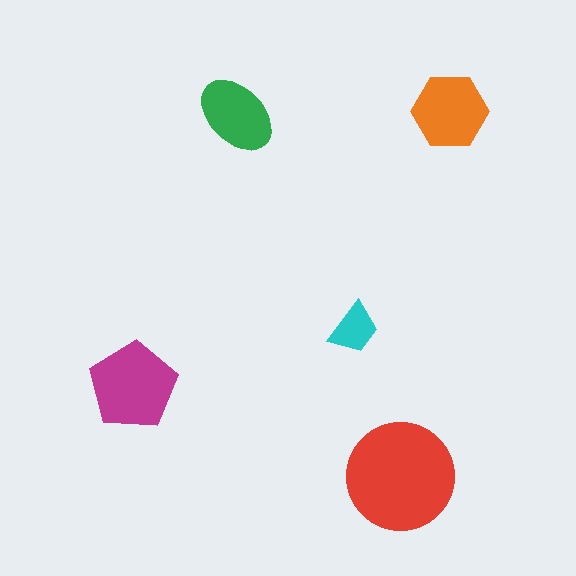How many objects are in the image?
There are 5 objects in the image.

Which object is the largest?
The red circle.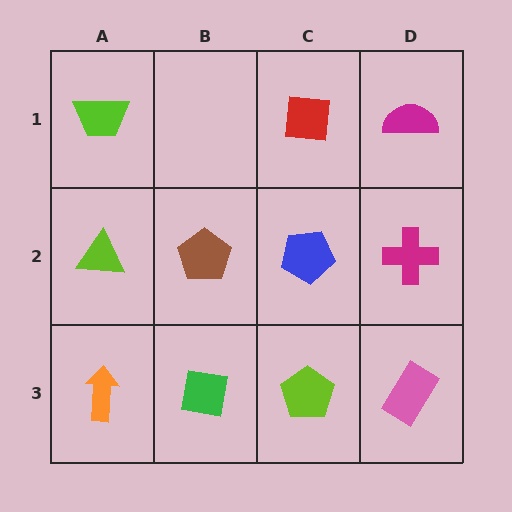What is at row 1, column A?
A lime trapezoid.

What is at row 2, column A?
A lime triangle.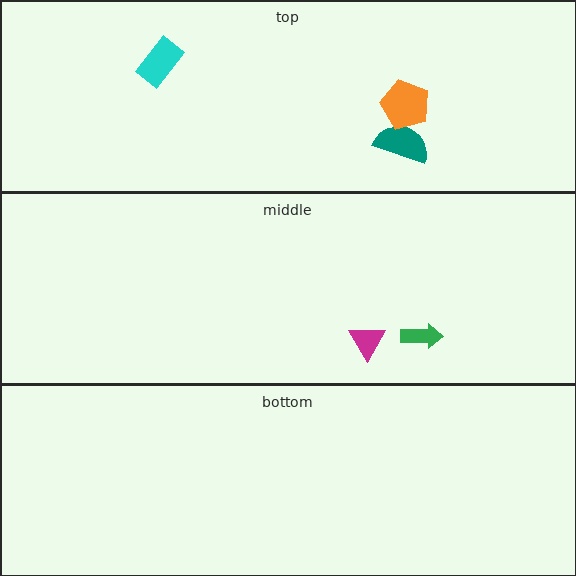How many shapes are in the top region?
3.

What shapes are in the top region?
The teal semicircle, the cyan rectangle, the orange pentagon.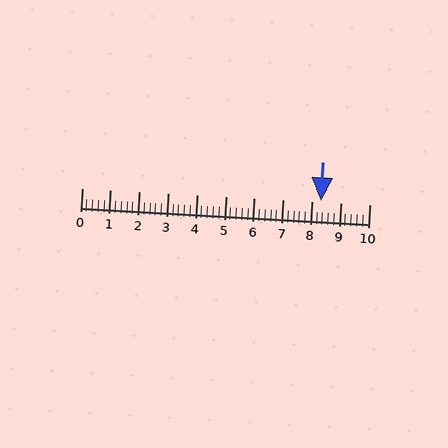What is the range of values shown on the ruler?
The ruler shows values from 0 to 10.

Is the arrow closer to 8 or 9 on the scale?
The arrow is closer to 8.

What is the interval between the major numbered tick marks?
The major tick marks are spaced 1 units apart.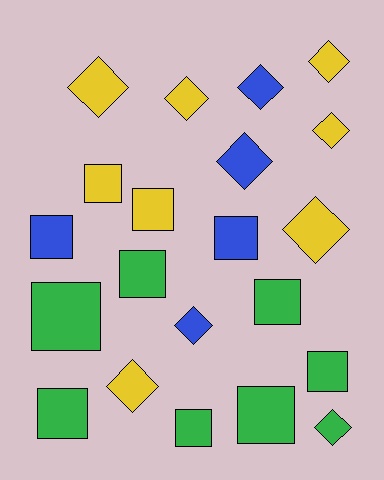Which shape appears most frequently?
Square, with 11 objects.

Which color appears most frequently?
Yellow, with 8 objects.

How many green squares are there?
There are 7 green squares.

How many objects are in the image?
There are 21 objects.